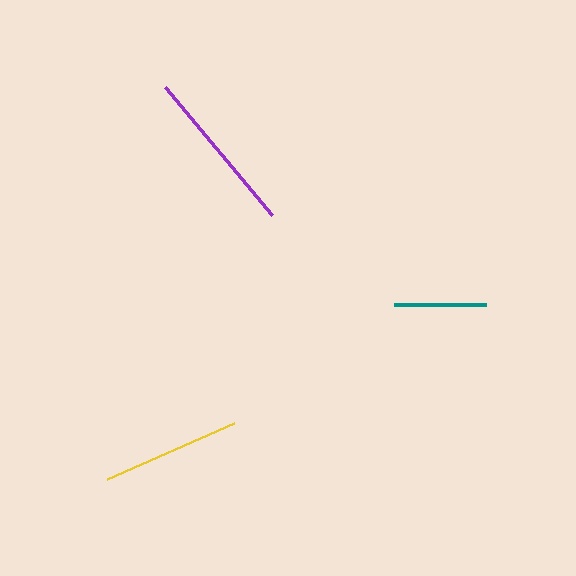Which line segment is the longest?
The purple line is the longest at approximately 167 pixels.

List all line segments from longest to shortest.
From longest to shortest: purple, yellow, teal.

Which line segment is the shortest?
The teal line is the shortest at approximately 92 pixels.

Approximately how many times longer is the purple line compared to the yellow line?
The purple line is approximately 1.2 times the length of the yellow line.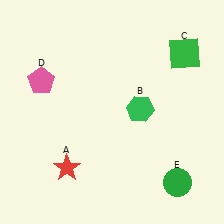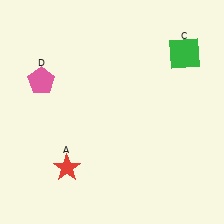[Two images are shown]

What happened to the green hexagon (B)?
The green hexagon (B) was removed in Image 2. It was in the top-right area of Image 1.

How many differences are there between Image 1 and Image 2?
There are 2 differences between the two images.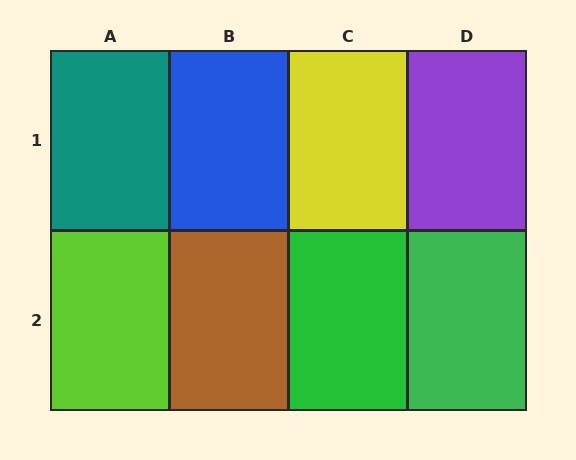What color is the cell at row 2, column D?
Green.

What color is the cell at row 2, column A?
Lime.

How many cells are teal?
1 cell is teal.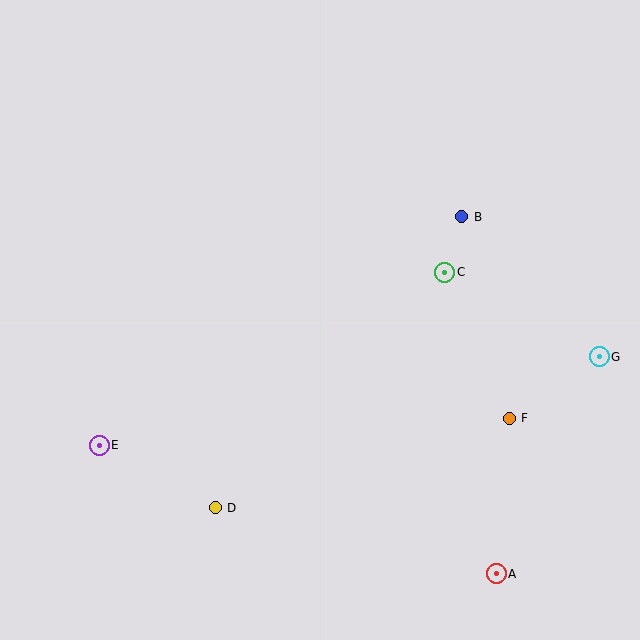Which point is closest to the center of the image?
Point C at (445, 272) is closest to the center.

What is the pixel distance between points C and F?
The distance between C and F is 160 pixels.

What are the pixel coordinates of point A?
Point A is at (496, 574).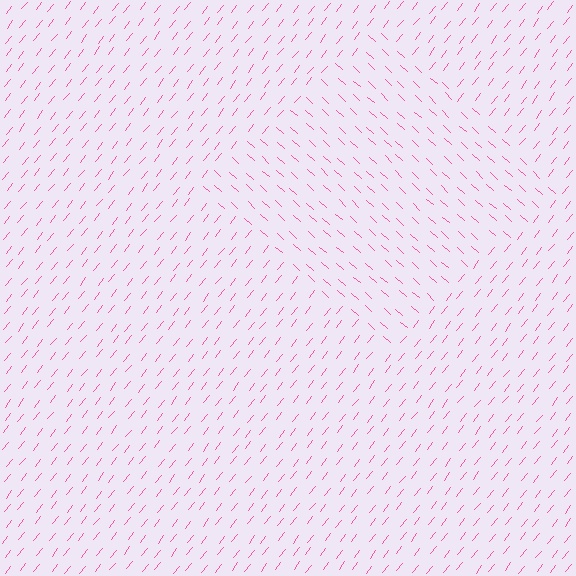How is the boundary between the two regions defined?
The boundary is defined purely by a change in line orientation (approximately 86 degrees difference). All lines are the same color and thickness.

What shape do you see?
I see a diamond.